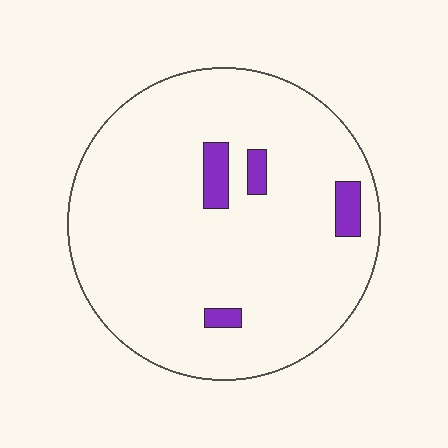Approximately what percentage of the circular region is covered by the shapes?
Approximately 5%.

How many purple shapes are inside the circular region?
4.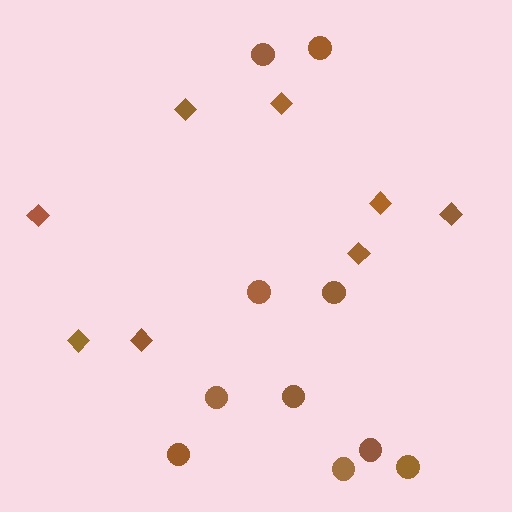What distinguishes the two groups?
There are 2 groups: one group of circles (10) and one group of diamonds (8).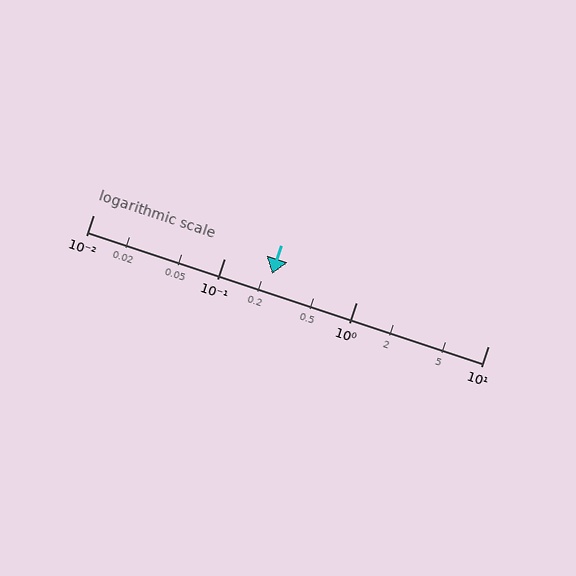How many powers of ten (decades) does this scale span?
The scale spans 3 decades, from 0.01 to 10.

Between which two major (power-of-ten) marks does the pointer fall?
The pointer is between 0.1 and 1.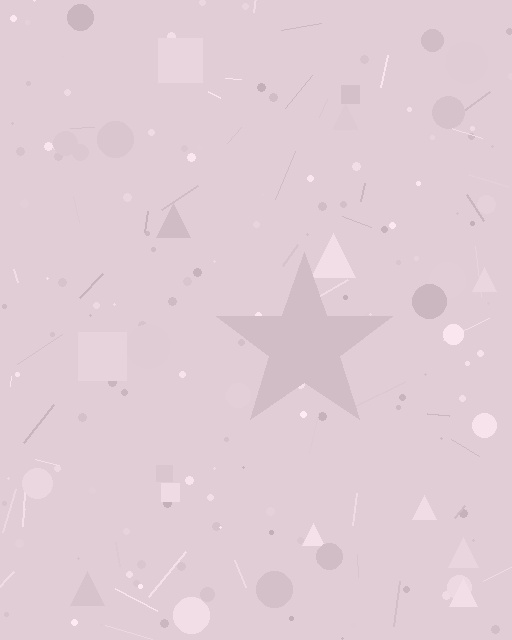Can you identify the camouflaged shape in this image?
The camouflaged shape is a star.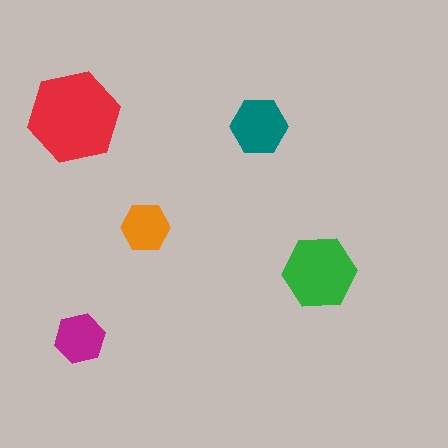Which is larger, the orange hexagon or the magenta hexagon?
The magenta one.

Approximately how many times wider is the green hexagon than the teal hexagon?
About 1.5 times wider.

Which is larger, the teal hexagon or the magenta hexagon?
The teal one.